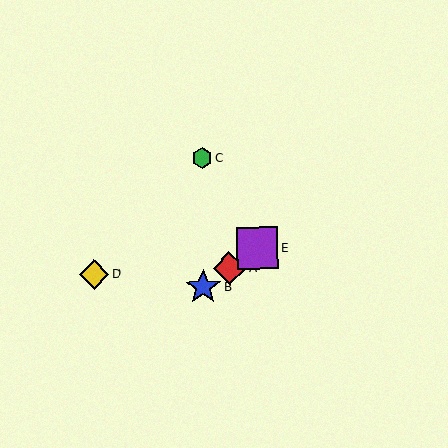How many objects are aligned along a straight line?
3 objects (A, B, E) are aligned along a straight line.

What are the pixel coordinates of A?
Object A is at (230, 268).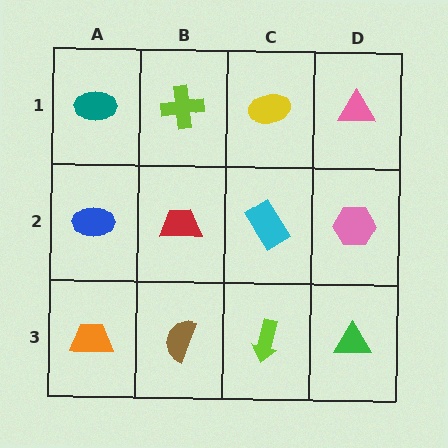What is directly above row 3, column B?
A red trapezoid.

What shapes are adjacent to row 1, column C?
A cyan rectangle (row 2, column C), a lime cross (row 1, column B), a pink triangle (row 1, column D).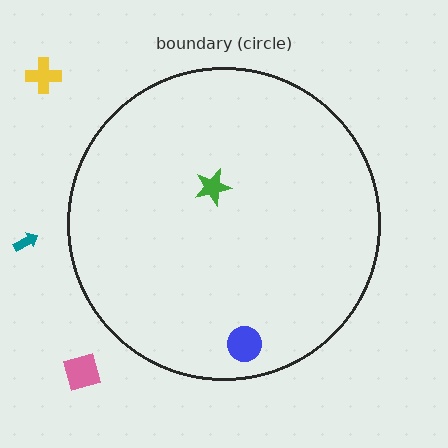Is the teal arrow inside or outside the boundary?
Outside.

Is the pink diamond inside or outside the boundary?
Outside.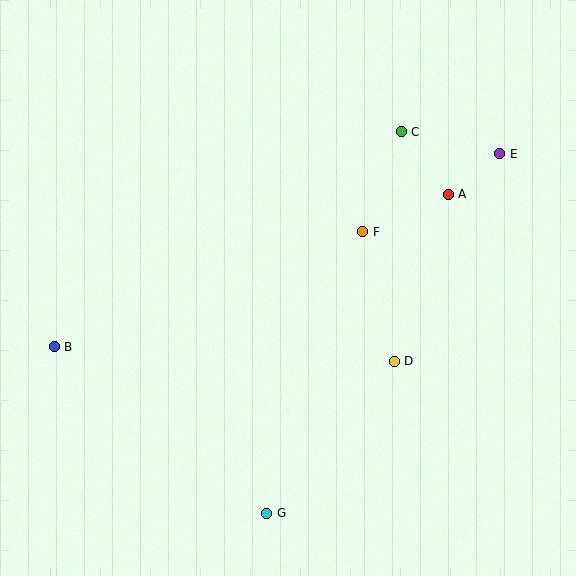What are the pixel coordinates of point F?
Point F is at (363, 232).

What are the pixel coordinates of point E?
Point E is at (500, 154).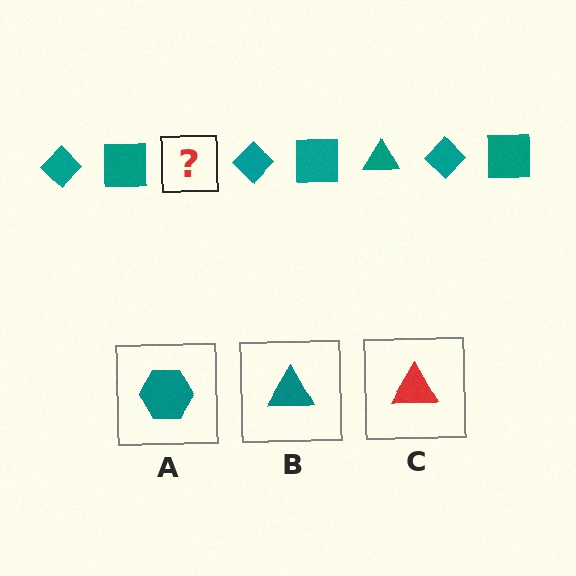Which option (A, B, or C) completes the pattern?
B.